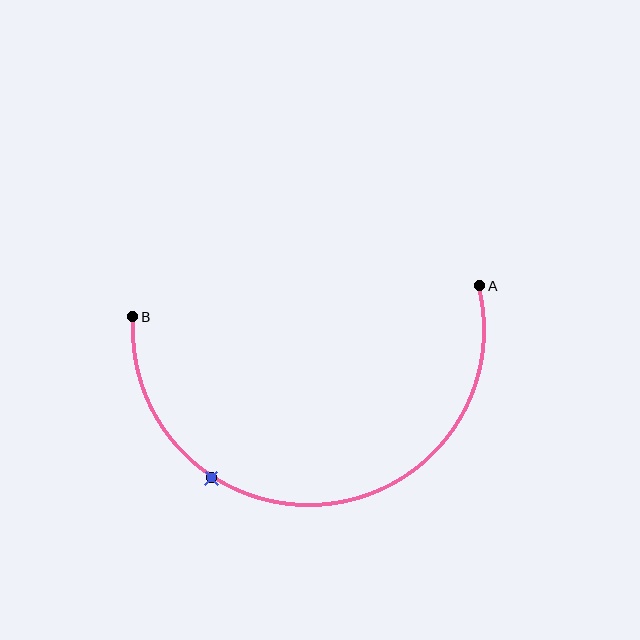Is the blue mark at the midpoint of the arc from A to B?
No. The blue mark lies on the arc but is closer to endpoint B. The arc midpoint would be at the point on the curve equidistant along the arc from both A and B.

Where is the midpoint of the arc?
The arc midpoint is the point on the curve farthest from the straight line joining A and B. It sits below that line.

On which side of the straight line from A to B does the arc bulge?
The arc bulges below the straight line connecting A and B.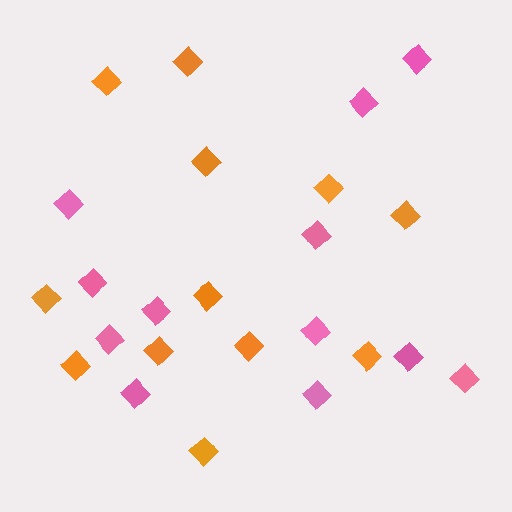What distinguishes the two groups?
There are 2 groups: one group of pink diamonds (12) and one group of orange diamonds (12).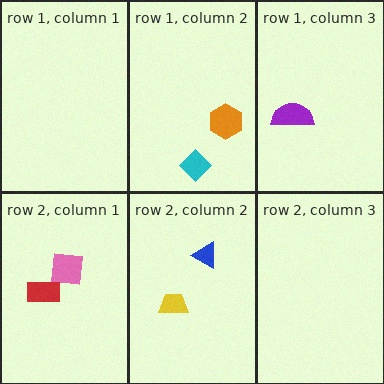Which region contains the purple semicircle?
The row 1, column 3 region.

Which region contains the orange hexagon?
The row 1, column 2 region.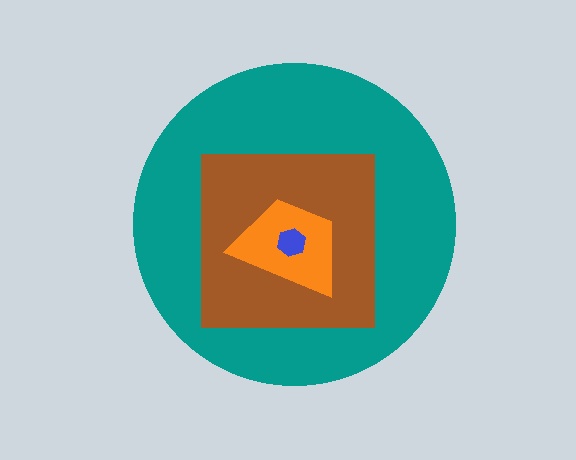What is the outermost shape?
The teal circle.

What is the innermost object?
The blue hexagon.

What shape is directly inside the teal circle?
The brown square.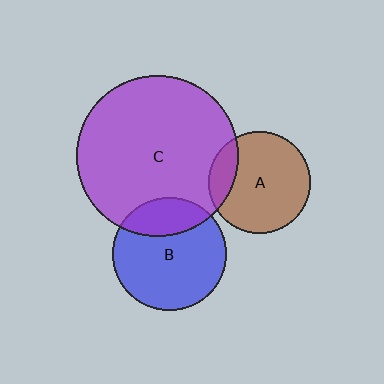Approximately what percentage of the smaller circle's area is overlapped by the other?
Approximately 15%.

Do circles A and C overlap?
Yes.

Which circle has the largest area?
Circle C (purple).